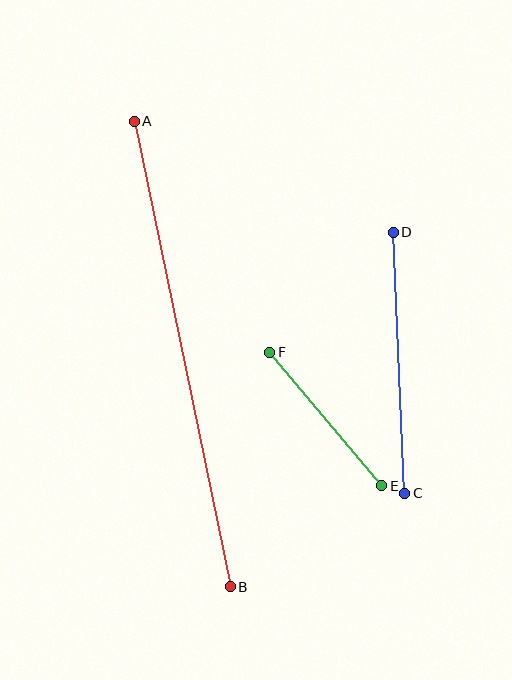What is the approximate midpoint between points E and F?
The midpoint is at approximately (326, 419) pixels.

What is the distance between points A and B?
The distance is approximately 475 pixels.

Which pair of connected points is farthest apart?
Points A and B are farthest apart.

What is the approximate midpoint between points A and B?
The midpoint is at approximately (182, 354) pixels.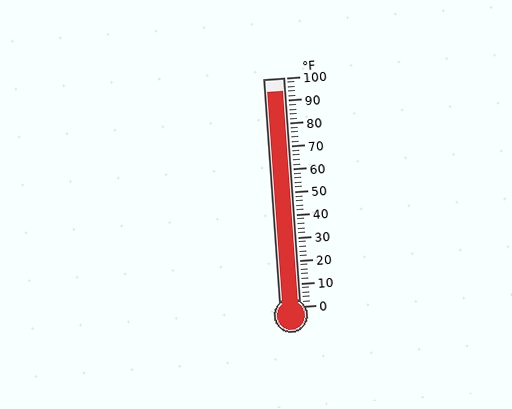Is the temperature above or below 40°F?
The temperature is above 40°F.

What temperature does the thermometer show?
The thermometer shows approximately 94°F.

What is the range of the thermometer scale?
The thermometer scale ranges from 0°F to 100°F.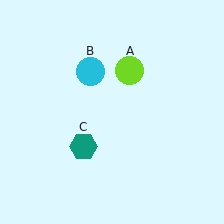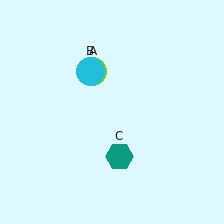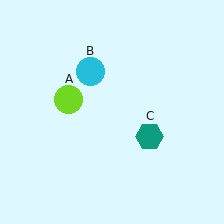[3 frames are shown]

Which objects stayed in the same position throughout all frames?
Cyan circle (object B) remained stationary.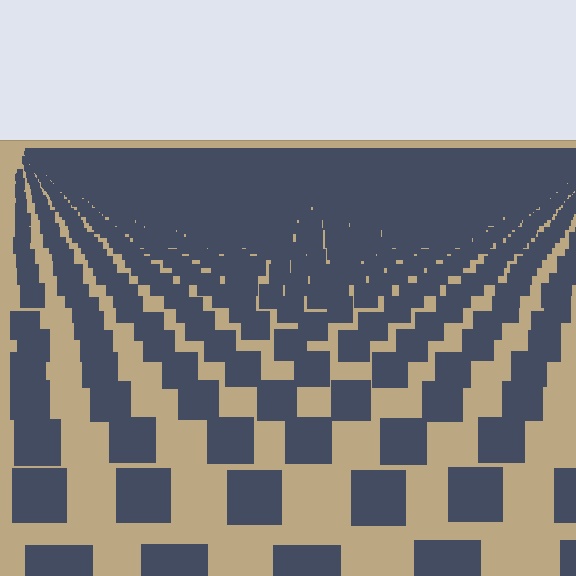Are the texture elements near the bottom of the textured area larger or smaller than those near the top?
Larger. Near the bottom, elements are closer to the viewer and appear at a bigger on-screen size.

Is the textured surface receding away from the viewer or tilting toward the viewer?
The surface is receding away from the viewer. Texture elements get smaller and denser toward the top.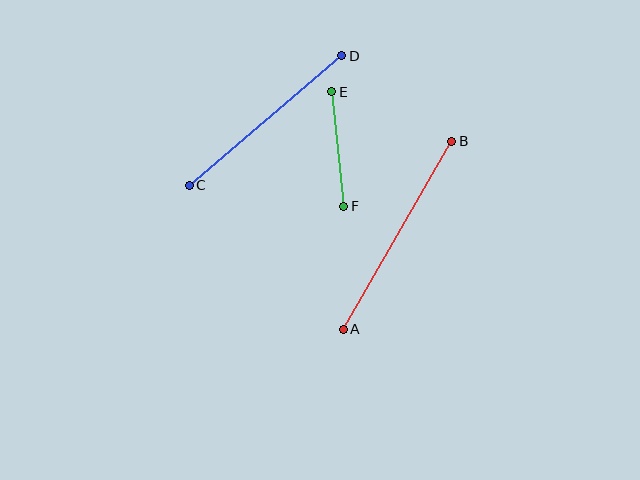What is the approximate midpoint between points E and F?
The midpoint is at approximately (338, 149) pixels.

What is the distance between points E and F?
The distance is approximately 115 pixels.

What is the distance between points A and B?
The distance is approximately 217 pixels.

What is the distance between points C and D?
The distance is approximately 200 pixels.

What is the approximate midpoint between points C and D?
The midpoint is at approximately (265, 120) pixels.